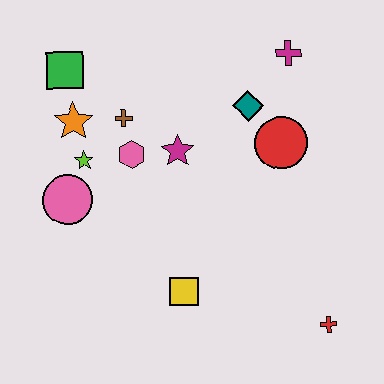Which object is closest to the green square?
The orange star is closest to the green square.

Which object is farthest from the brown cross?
The red cross is farthest from the brown cross.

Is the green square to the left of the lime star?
Yes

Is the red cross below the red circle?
Yes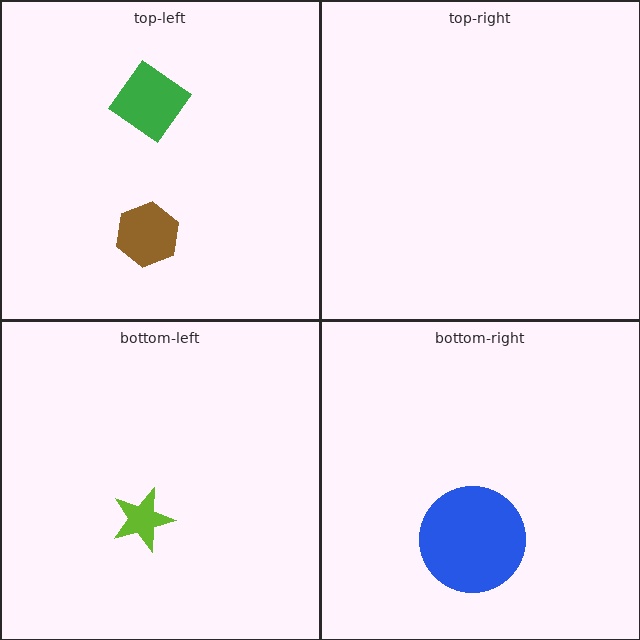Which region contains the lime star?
The bottom-left region.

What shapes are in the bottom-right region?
The blue circle.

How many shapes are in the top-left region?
2.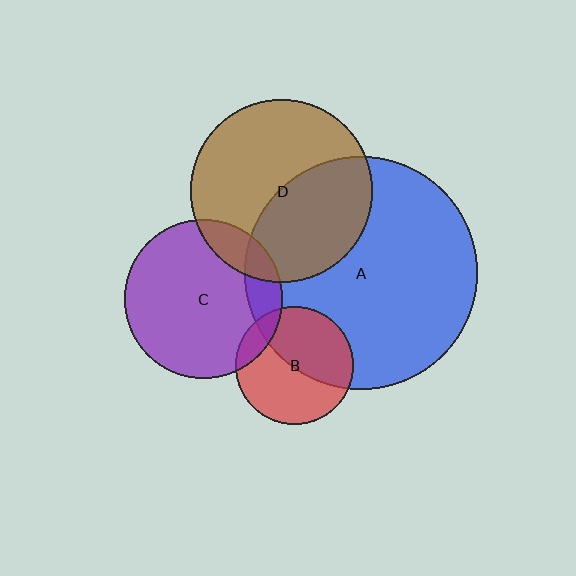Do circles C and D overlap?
Yes.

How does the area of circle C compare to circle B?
Approximately 1.8 times.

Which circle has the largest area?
Circle A (blue).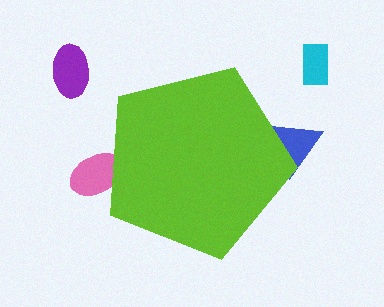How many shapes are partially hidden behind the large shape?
2 shapes are partially hidden.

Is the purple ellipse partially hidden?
No, the purple ellipse is fully visible.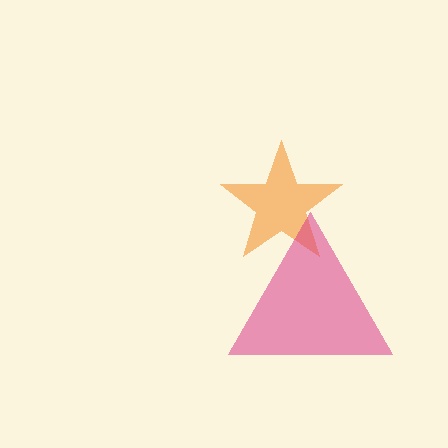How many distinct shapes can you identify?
There are 2 distinct shapes: an orange star, a magenta triangle.